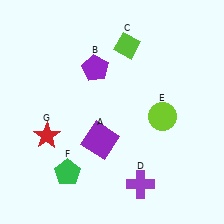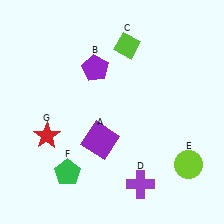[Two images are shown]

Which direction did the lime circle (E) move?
The lime circle (E) moved down.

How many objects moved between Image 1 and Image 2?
1 object moved between the two images.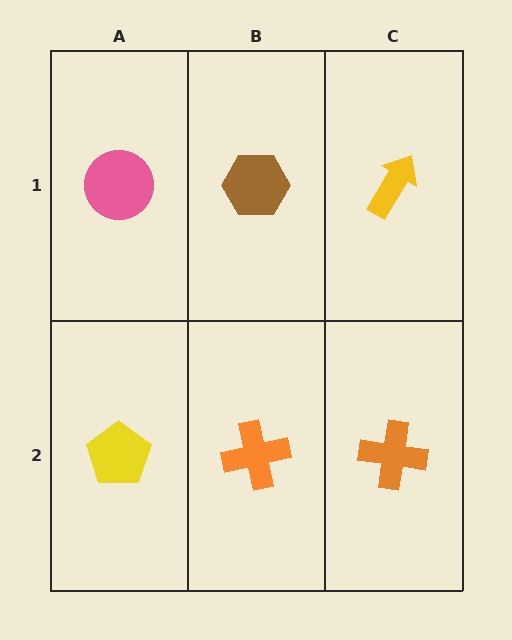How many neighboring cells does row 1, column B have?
3.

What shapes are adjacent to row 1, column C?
An orange cross (row 2, column C), a brown hexagon (row 1, column B).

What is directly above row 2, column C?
A yellow arrow.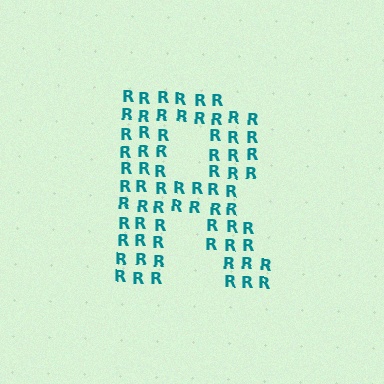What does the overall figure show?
The overall figure shows the letter R.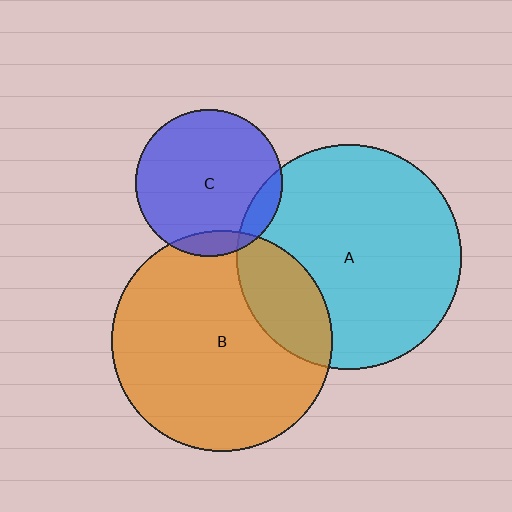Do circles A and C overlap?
Yes.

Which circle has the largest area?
Circle A (cyan).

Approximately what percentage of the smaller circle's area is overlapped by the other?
Approximately 10%.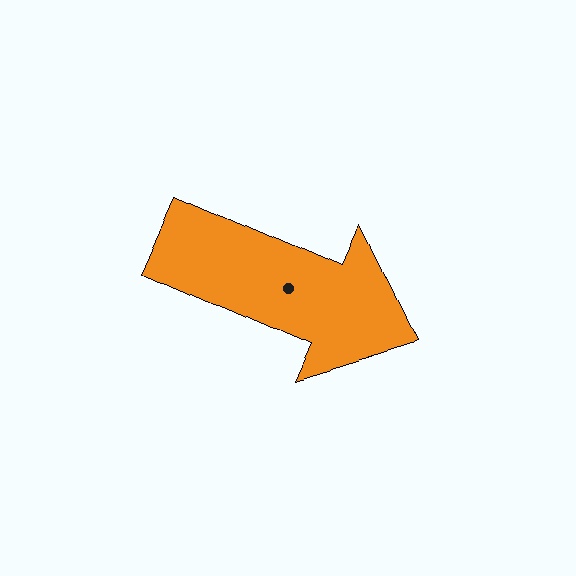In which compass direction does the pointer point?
Southeast.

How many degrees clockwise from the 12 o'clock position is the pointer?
Approximately 114 degrees.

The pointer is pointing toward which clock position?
Roughly 4 o'clock.